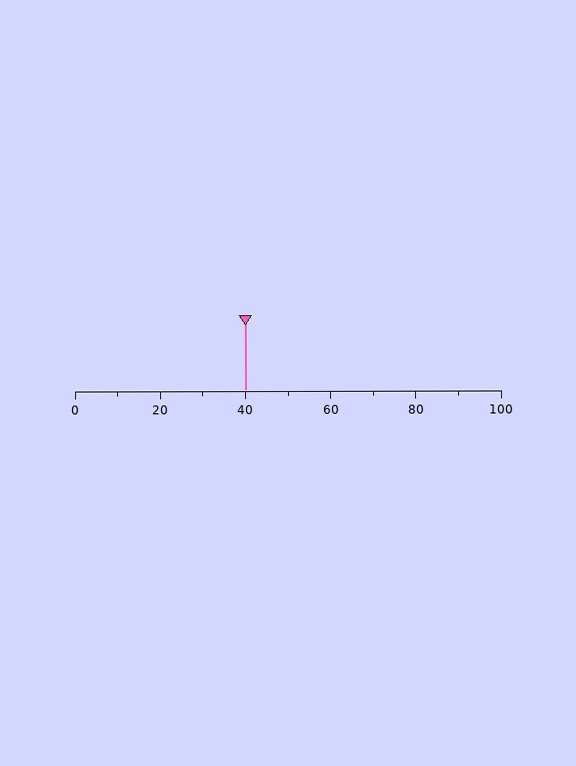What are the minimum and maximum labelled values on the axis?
The axis runs from 0 to 100.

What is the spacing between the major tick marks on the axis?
The major ticks are spaced 20 apart.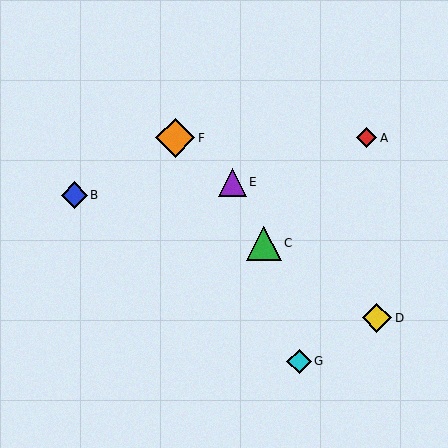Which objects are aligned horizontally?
Objects A, F are aligned horizontally.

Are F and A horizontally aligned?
Yes, both are at y≈138.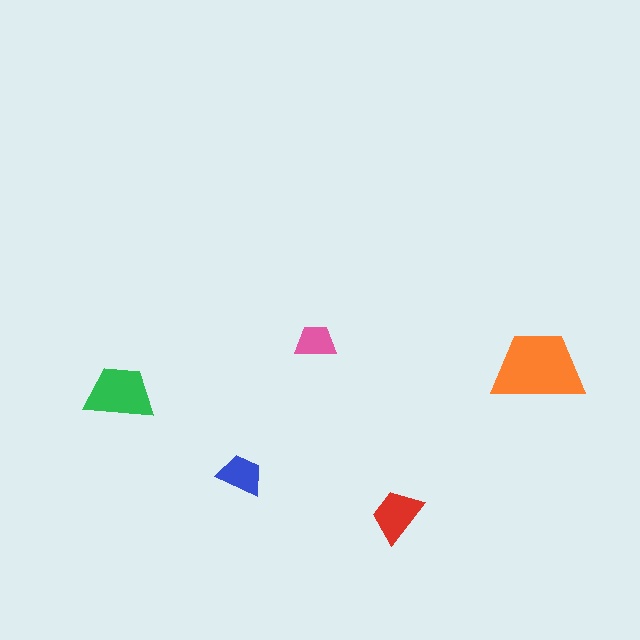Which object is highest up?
The pink trapezoid is topmost.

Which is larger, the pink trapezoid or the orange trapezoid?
The orange one.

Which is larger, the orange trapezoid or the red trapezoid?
The orange one.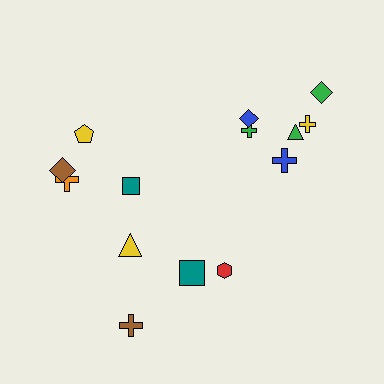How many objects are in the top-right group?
There are 6 objects.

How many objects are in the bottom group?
There are 4 objects.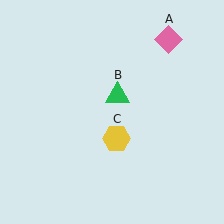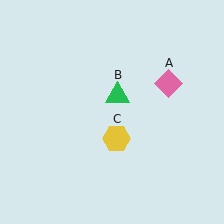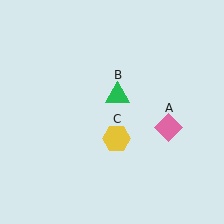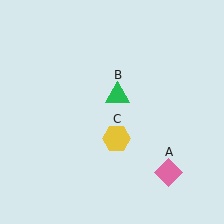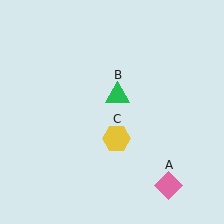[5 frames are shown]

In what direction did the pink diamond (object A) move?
The pink diamond (object A) moved down.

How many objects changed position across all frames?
1 object changed position: pink diamond (object A).